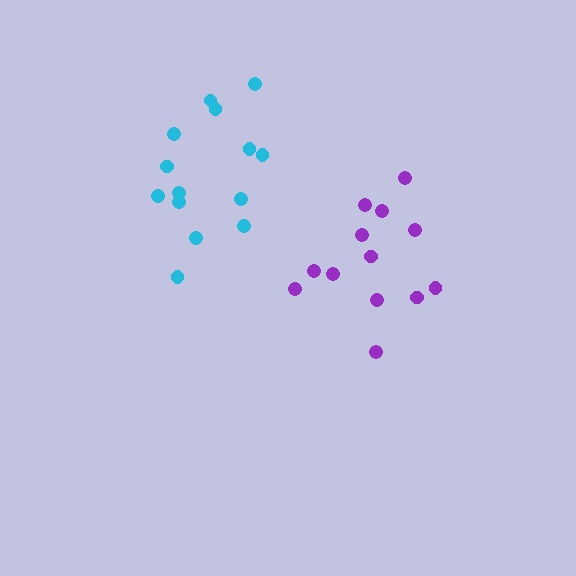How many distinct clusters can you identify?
There are 2 distinct clusters.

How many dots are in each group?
Group 1: 13 dots, Group 2: 14 dots (27 total).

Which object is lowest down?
The purple cluster is bottommost.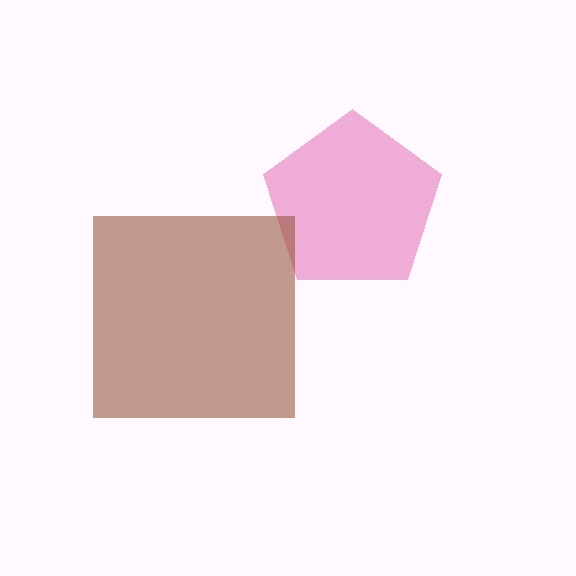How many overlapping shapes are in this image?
There are 2 overlapping shapes in the image.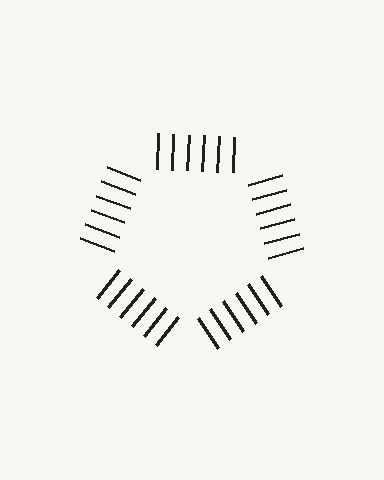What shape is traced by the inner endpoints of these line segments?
An illusory pentagon — the line segments terminate on its edges but no continuous stroke is drawn.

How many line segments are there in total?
30 — 6 along each of the 5 edges.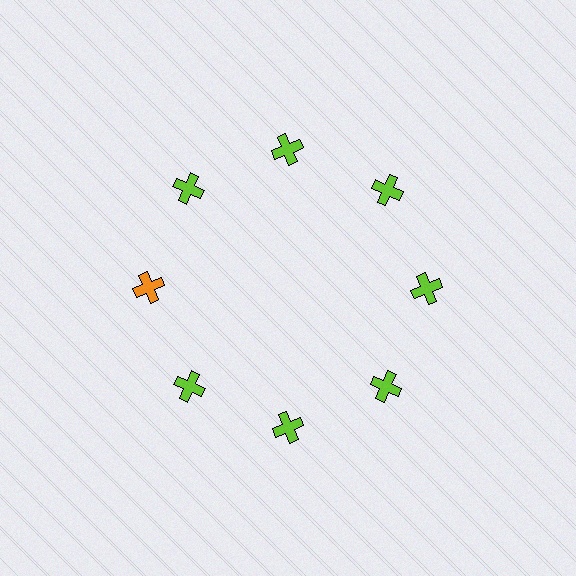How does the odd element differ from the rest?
It has a different color: orange instead of lime.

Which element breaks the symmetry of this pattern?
The orange cross at roughly the 9 o'clock position breaks the symmetry. All other shapes are lime crosses.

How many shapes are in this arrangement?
There are 8 shapes arranged in a ring pattern.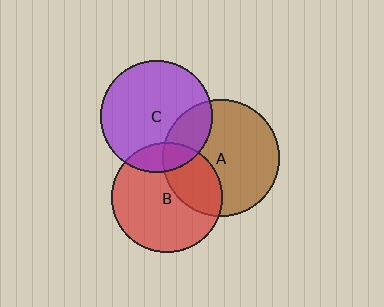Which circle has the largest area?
Circle A (brown).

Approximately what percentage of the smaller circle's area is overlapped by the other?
Approximately 25%.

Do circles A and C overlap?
Yes.